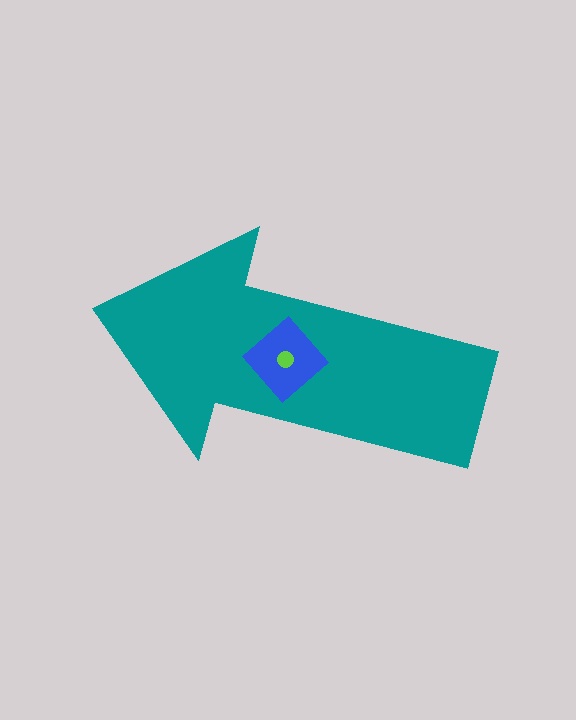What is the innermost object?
The lime circle.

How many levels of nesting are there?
3.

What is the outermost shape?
The teal arrow.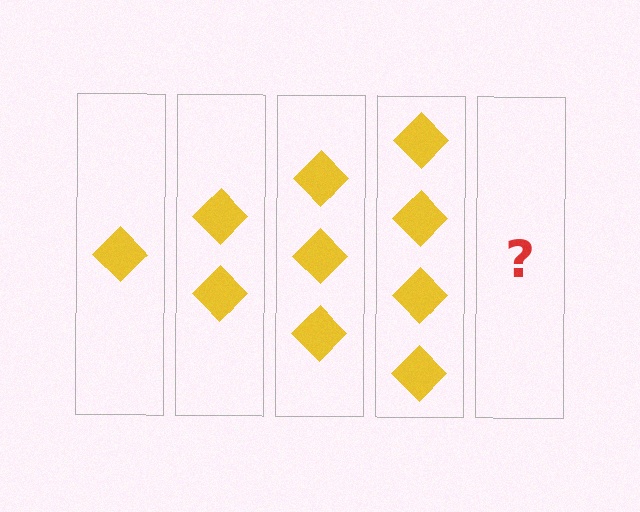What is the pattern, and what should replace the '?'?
The pattern is that each step adds one more diamond. The '?' should be 5 diamonds.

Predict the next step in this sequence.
The next step is 5 diamonds.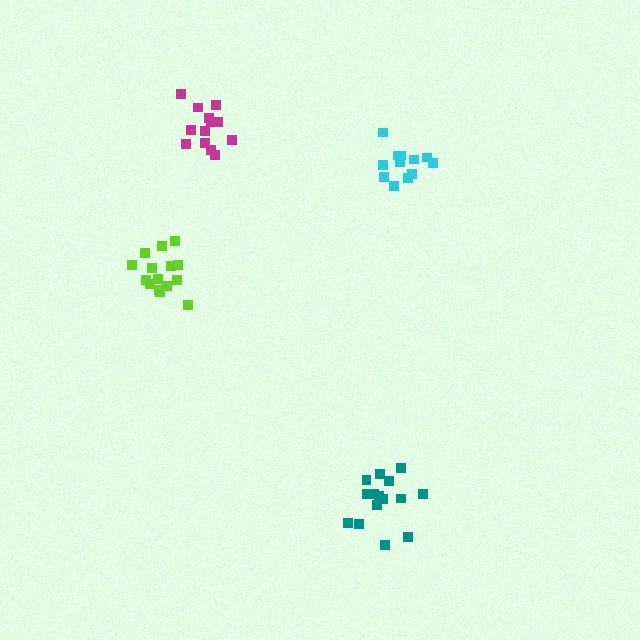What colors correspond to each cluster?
The clusters are colored: teal, lime, magenta, cyan.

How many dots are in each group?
Group 1: 15 dots, Group 2: 15 dots, Group 3: 13 dots, Group 4: 12 dots (55 total).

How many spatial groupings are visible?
There are 4 spatial groupings.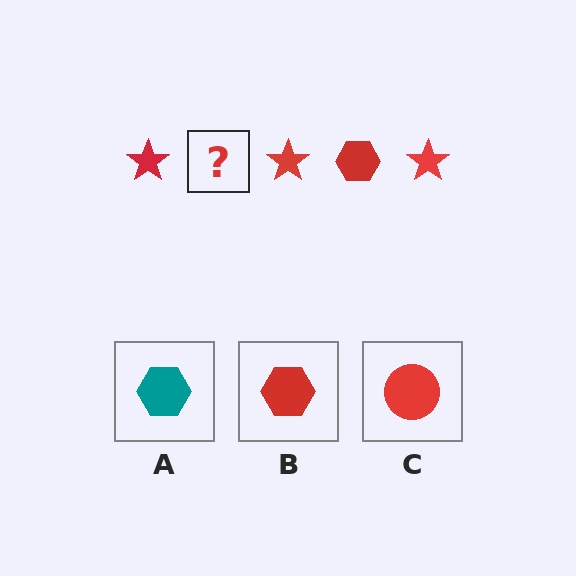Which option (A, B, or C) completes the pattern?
B.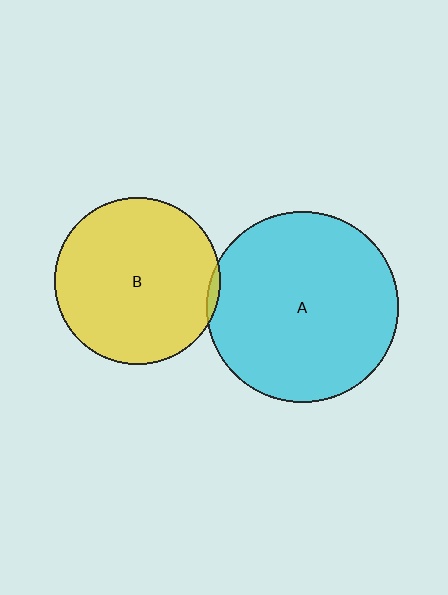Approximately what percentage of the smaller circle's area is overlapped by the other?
Approximately 5%.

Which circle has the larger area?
Circle A (cyan).